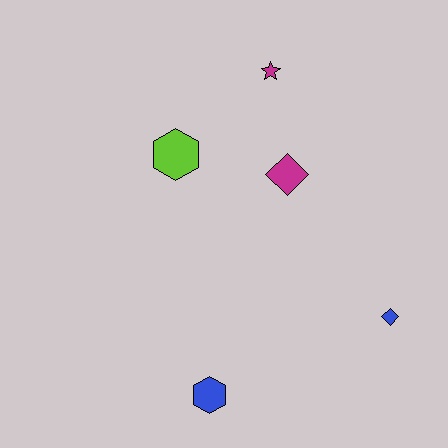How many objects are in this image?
There are 5 objects.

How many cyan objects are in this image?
There are no cyan objects.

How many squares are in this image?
There are no squares.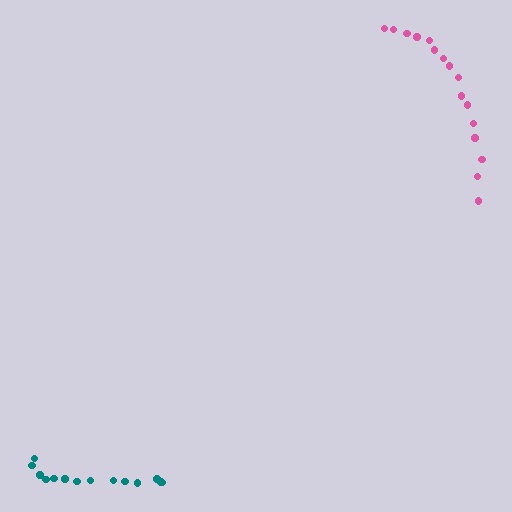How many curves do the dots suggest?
There are 2 distinct paths.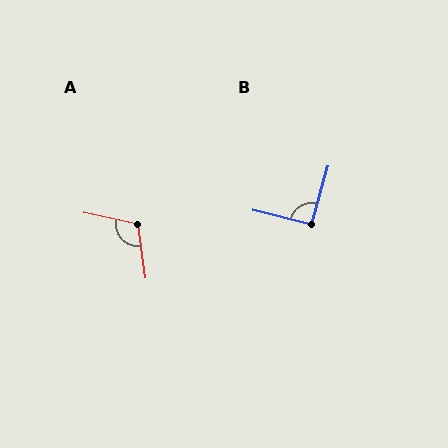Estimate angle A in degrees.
Approximately 111 degrees.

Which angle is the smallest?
B, at approximately 92 degrees.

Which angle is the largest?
A, at approximately 111 degrees.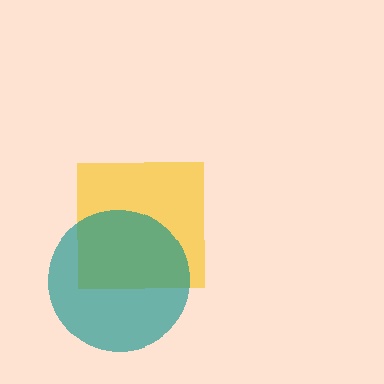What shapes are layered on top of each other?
The layered shapes are: a yellow square, a teal circle.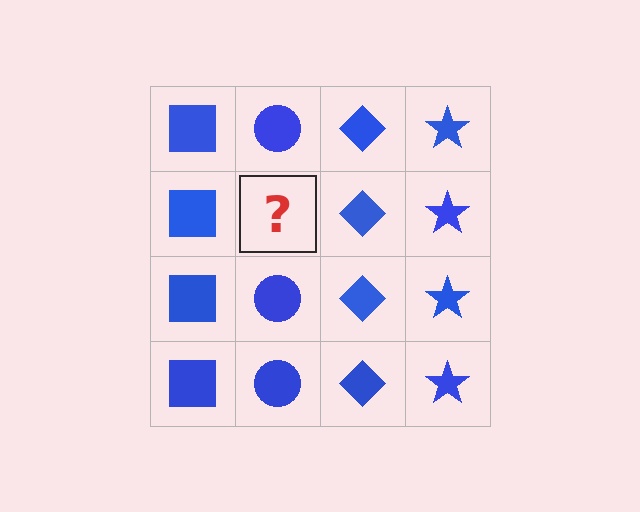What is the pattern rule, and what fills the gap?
The rule is that each column has a consistent shape. The gap should be filled with a blue circle.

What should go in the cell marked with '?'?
The missing cell should contain a blue circle.